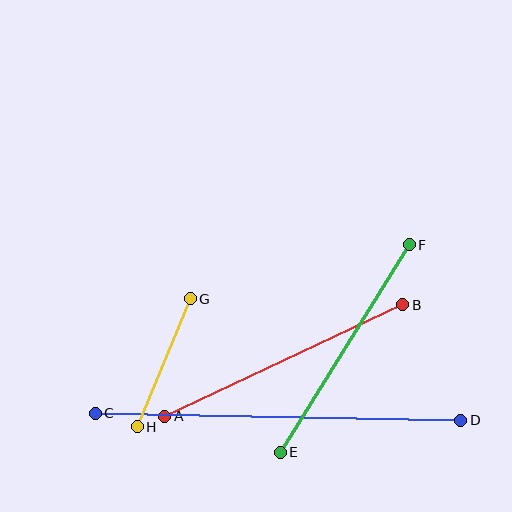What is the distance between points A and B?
The distance is approximately 263 pixels.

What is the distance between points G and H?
The distance is approximately 139 pixels.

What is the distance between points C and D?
The distance is approximately 366 pixels.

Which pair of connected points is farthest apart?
Points C and D are farthest apart.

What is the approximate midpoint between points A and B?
The midpoint is at approximately (284, 361) pixels.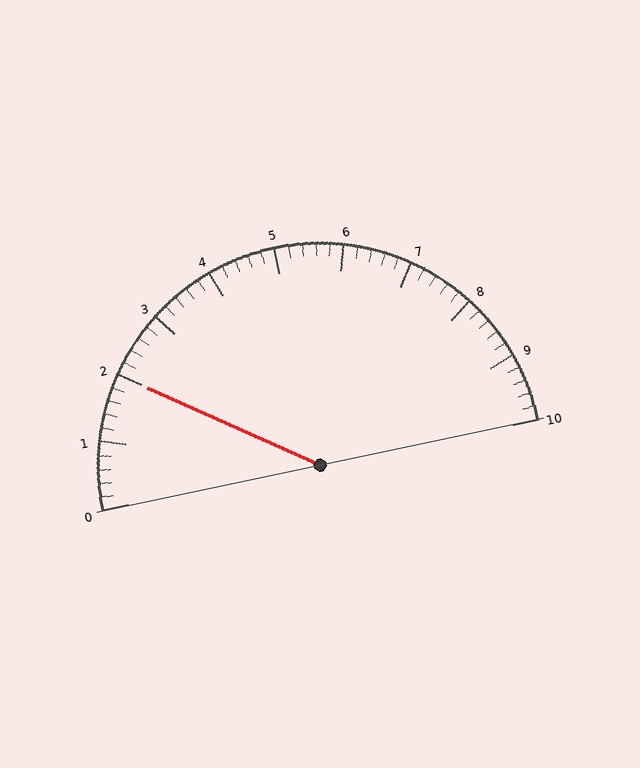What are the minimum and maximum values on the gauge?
The gauge ranges from 0 to 10.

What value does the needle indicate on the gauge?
The needle indicates approximately 2.0.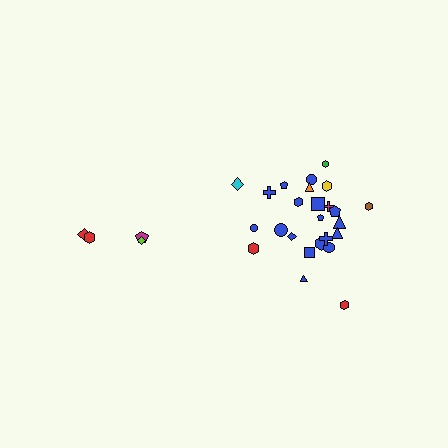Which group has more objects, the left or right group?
The right group.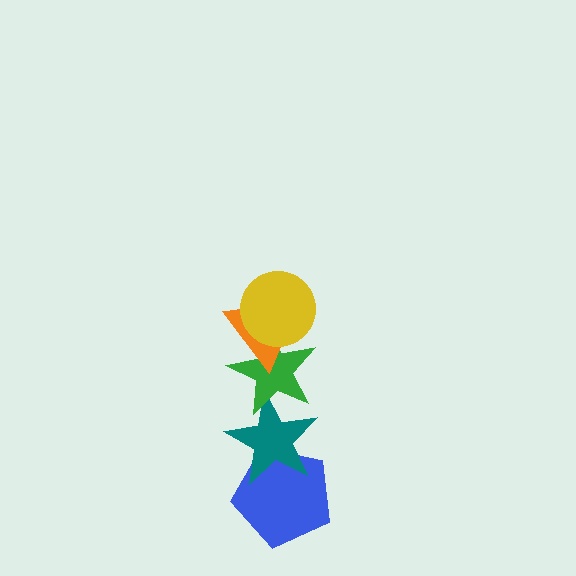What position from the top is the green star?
The green star is 3rd from the top.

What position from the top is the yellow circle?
The yellow circle is 1st from the top.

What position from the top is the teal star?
The teal star is 4th from the top.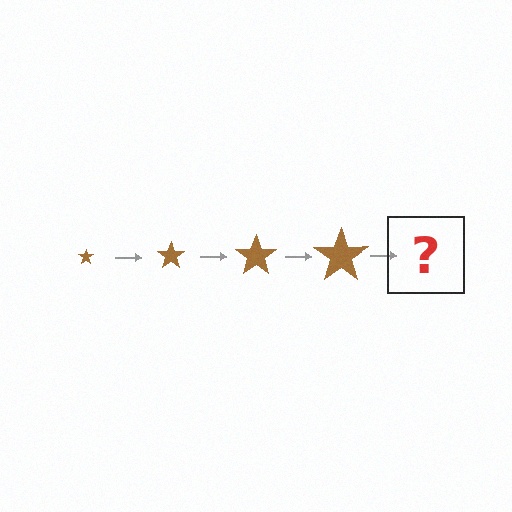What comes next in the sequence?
The next element should be a brown star, larger than the previous one.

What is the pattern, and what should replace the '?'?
The pattern is that the star gets progressively larger each step. The '?' should be a brown star, larger than the previous one.